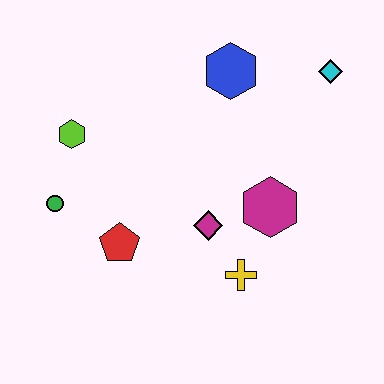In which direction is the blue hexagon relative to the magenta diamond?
The blue hexagon is above the magenta diamond.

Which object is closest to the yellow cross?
The magenta diamond is closest to the yellow cross.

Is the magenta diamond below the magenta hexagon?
Yes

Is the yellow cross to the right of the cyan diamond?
No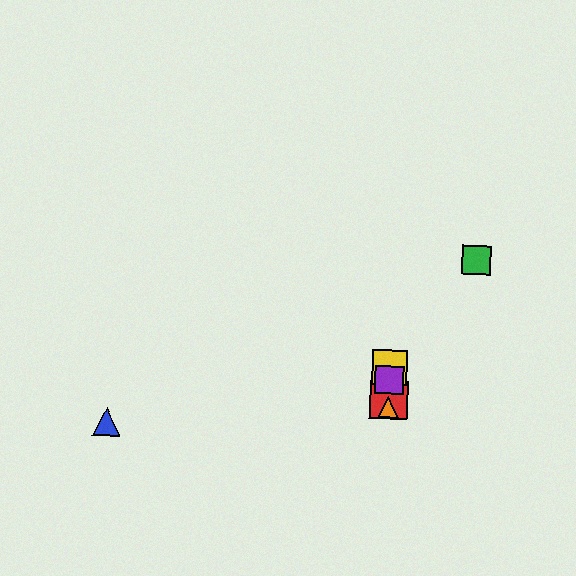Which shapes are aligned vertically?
The red square, the yellow square, the purple square, the orange triangle are aligned vertically.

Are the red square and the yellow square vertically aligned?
Yes, both are at x≈389.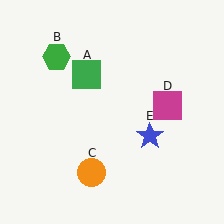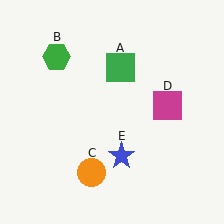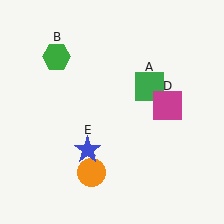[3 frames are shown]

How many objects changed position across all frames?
2 objects changed position: green square (object A), blue star (object E).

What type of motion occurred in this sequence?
The green square (object A), blue star (object E) rotated clockwise around the center of the scene.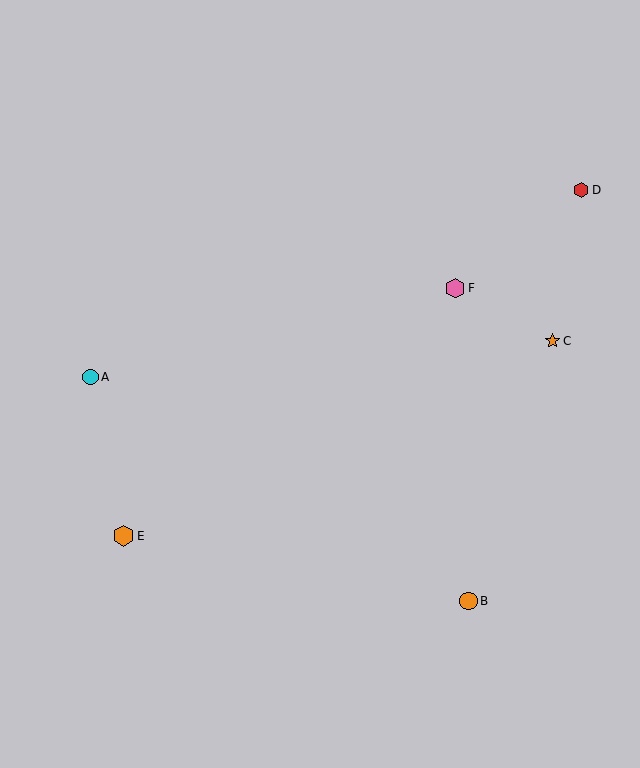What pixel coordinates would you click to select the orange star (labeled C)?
Click at (552, 341) to select the orange star C.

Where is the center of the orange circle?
The center of the orange circle is at (468, 601).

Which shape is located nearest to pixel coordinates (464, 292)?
The pink hexagon (labeled F) at (455, 288) is nearest to that location.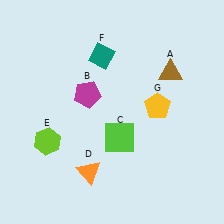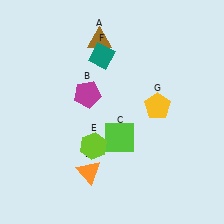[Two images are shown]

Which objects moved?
The objects that moved are: the brown triangle (A), the lime hexagon (E).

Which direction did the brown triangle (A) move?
The brown triangle (A) moved left.